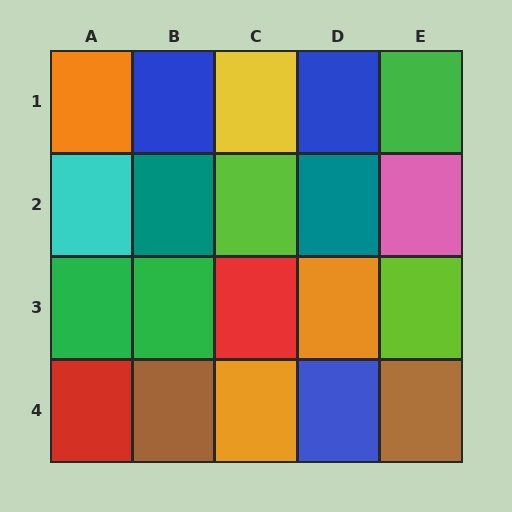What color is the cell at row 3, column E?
Lime.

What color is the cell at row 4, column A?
Red.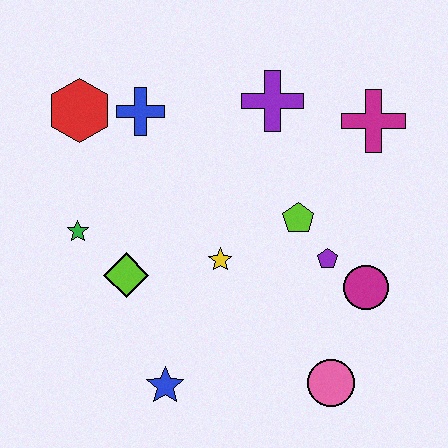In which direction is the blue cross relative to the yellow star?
The blue cross is above the yellow star.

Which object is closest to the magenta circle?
The purple pentagon is closest to the magenta circle.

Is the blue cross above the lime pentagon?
Yes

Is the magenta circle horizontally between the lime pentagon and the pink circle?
No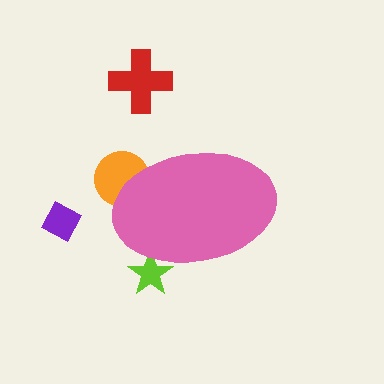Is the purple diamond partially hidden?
No, the purple diamond is fully visible.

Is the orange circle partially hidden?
Yes, the orange circle is partially hidden behind the pink ellipse.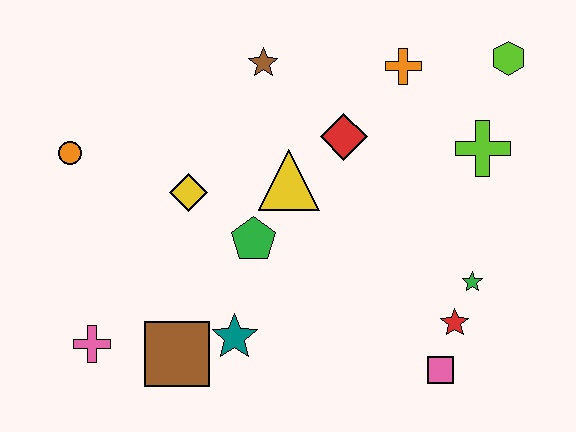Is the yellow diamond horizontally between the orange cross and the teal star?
No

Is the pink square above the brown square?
No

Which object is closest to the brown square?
The teal star is closest to the brown square.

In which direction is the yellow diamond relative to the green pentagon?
The yellow diamond is to the left of the green pentagon.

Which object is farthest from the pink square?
The orange circle is farthest from the pink square.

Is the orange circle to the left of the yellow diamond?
Yes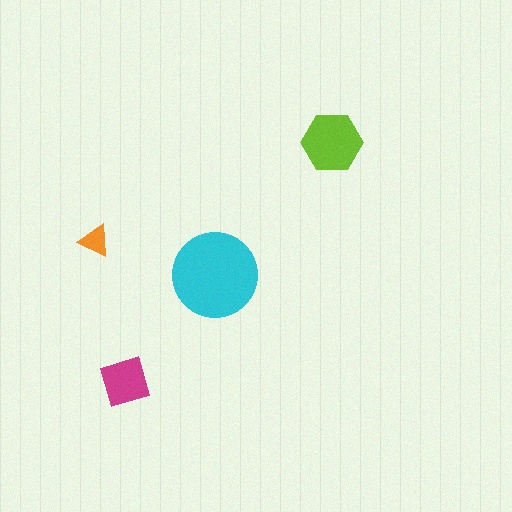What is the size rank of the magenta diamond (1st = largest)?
3rd.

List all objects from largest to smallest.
The cyan circle, the lime hexagon, the magenta diamond, the orange triangle.